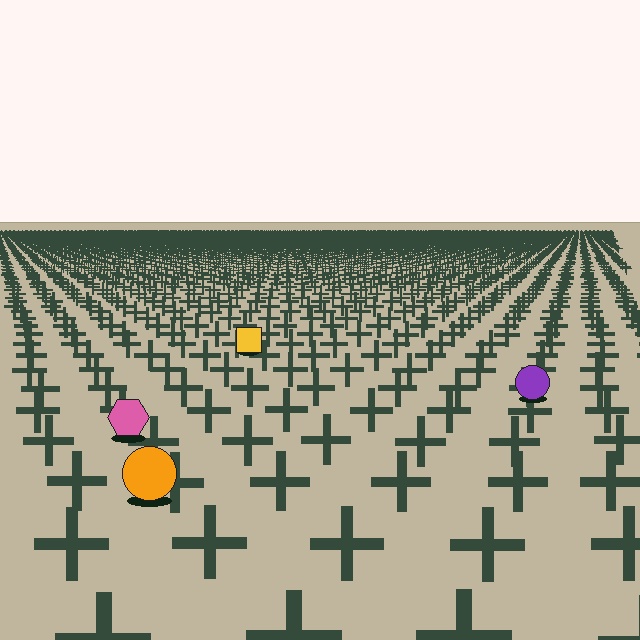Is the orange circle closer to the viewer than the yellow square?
Yes. The orange circle is closer — you can tell from the texture gradient: the ground texture is coarser near it.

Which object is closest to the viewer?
The orange circle is closest. The texture marks near it are larger and more spread out.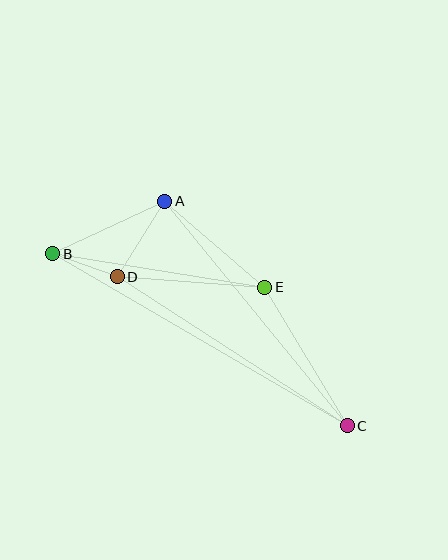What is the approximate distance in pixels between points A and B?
The distance between A and B is approximately 123 pixels.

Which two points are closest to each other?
Points B and D are closest to each other.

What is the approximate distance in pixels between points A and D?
The distance between A and D is approximately 89 pixels.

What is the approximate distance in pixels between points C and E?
The distance between C and E is approximately 161 pixels.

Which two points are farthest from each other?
Points B and C are farthest from each other.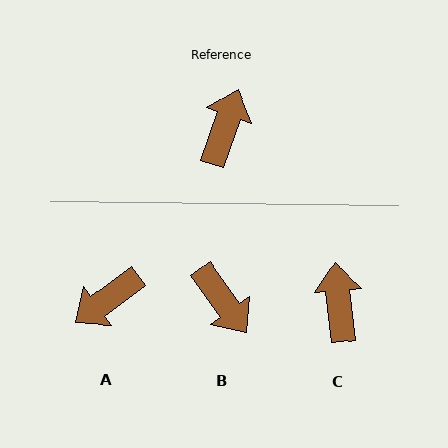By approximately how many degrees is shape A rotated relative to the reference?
Approximately 146 degrees counter-clockwise.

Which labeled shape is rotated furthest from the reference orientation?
A, about 146 degrees away.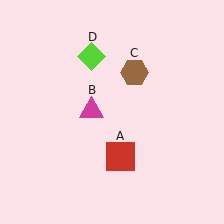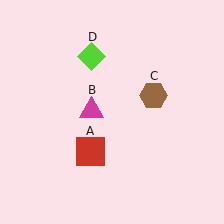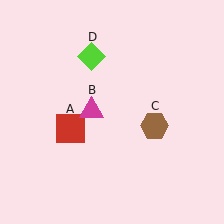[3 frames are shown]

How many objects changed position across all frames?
2 objects changed position: red square (object A), brown hexagon (object C).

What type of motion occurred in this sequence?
The red square (object A), brown hexagon (object C) rotated clockwise around the center of the scene.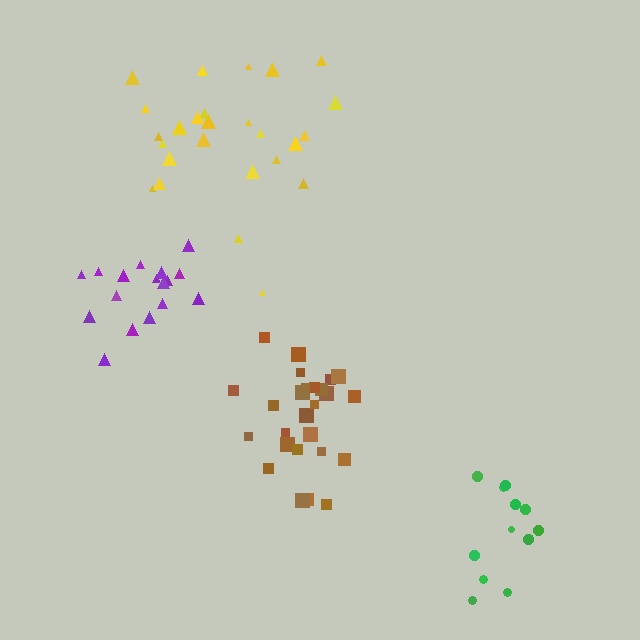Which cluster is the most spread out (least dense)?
Yellow.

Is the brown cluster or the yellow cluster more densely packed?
Brown.